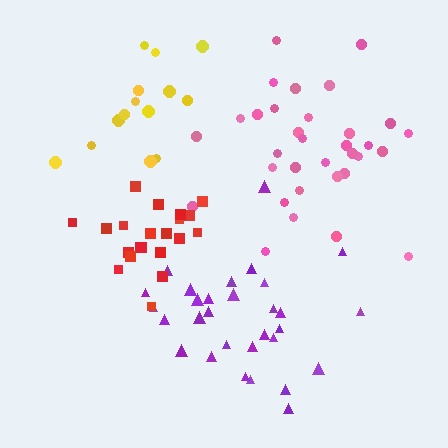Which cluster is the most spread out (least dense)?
Yellow.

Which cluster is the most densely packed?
Red.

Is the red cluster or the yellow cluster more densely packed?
Red.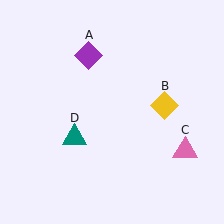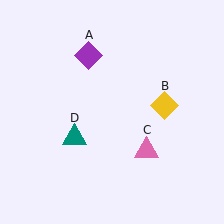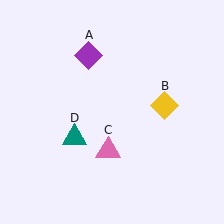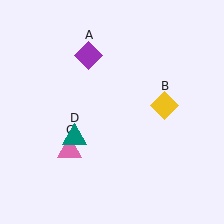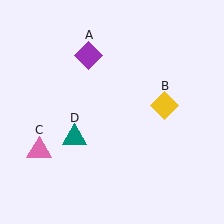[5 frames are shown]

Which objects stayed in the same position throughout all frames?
Purple diamond (object A) and yellow diamond (object B) and teal triangle (object D) remained stationary.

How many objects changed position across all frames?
1 object changed position: pink triangle (object C).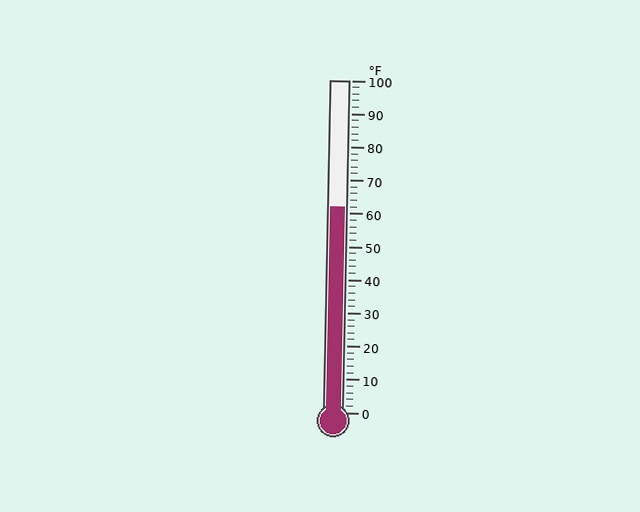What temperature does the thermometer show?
The thermometer shows approximately 62°F.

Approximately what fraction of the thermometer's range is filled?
The thermometer is filled to approximately 60% of its range.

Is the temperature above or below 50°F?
The temperature is above 50°F.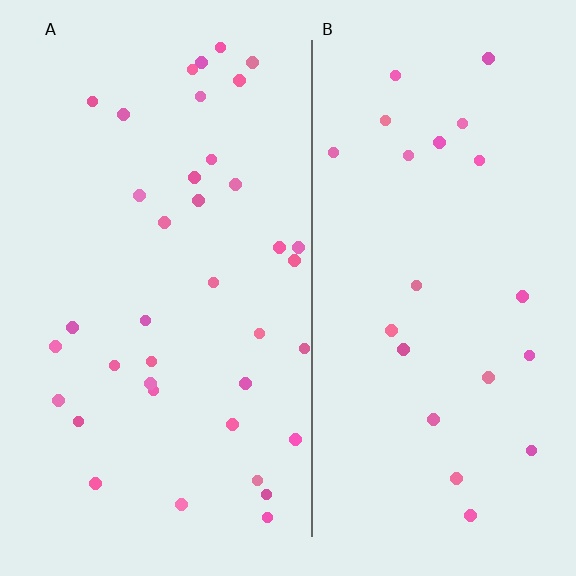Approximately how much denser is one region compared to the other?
Approximately 1.7× — region A over region B.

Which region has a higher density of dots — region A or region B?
A (the left).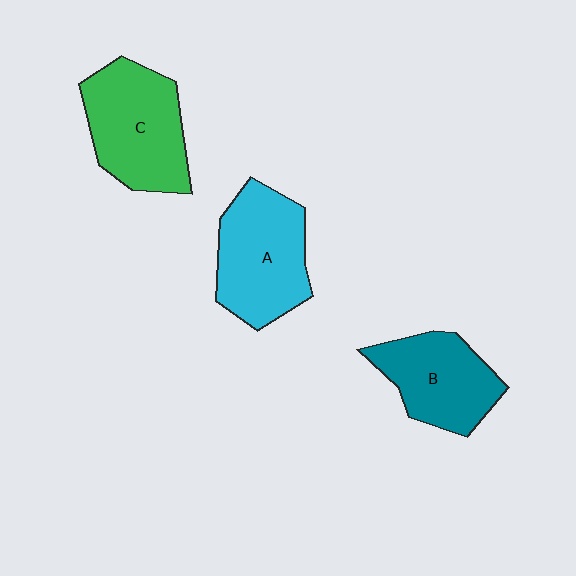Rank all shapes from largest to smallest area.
From largest to smallest: C (green), A (cyan), B (teal).